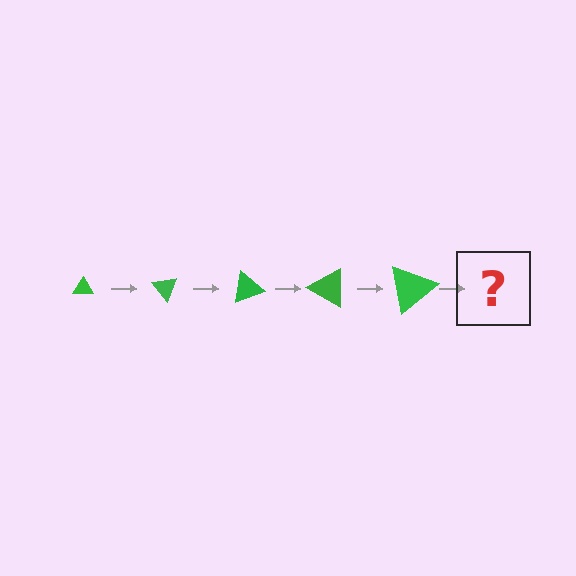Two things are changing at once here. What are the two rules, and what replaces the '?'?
The two rules are that the triangle grows larger each step and it rotates 50 degrees each step. The '?' should be a triangle, larger than the previous one and rotated 250 degrees from the start.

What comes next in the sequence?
The next element should be a triangle, larger than the previous one and rotated 250 degrees from the start.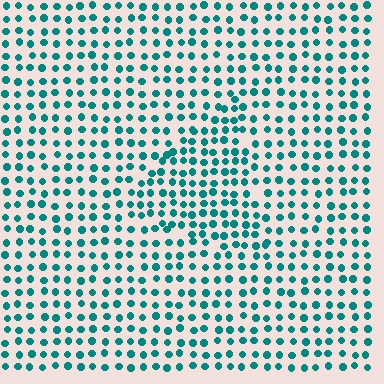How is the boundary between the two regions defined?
The boundary is defined by a change in element density (approximately 1.4x ratio). All elements are the same color, size, and shape.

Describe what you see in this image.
The image contains small teal elements arranged at two different densities. A triangle-shaped region is visible where the elements are more densely packed than the surrounding area.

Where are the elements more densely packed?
The elements are more densely packed inside the triangle boundary.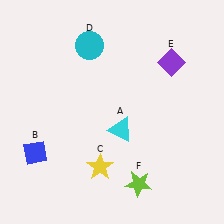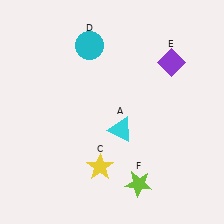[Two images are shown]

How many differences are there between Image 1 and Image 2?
There is 1 difference between the two images.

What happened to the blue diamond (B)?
The blue diamond (B) was removed in Image 2. It was in the bottom-left area of Image 1.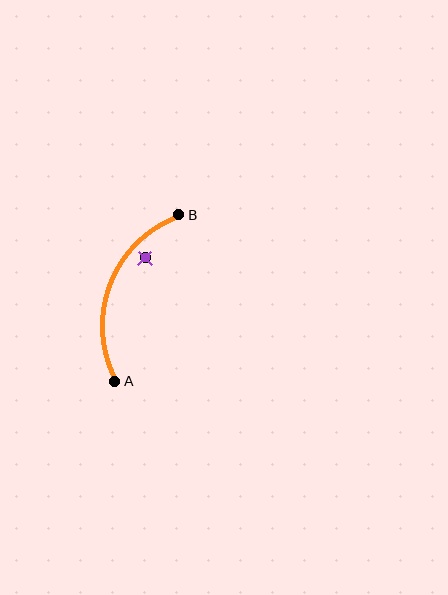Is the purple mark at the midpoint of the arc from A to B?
No — the purple mark does not lie on the arc at all. It sits slightly inside the curve.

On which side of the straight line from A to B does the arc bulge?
The arc bulges to the left of the straight line connecting A and B.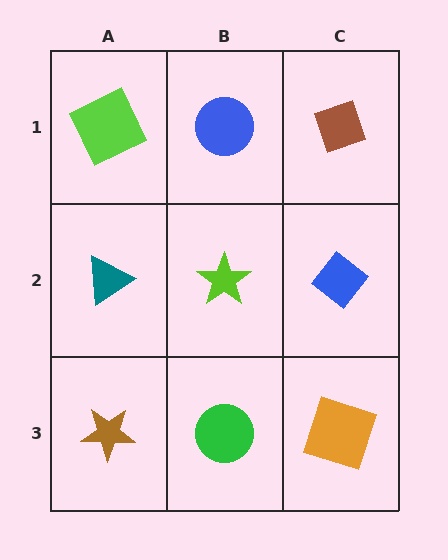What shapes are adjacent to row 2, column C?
A brown diamond (row 1, column C), an orange square (row 3, column C), a lime star (row 2, column B).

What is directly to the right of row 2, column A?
A lime star.